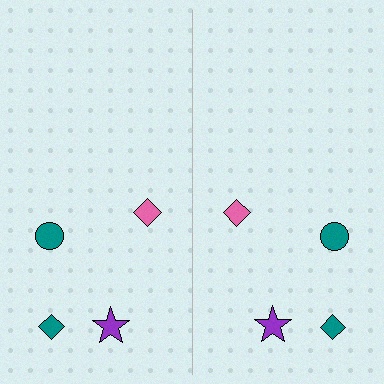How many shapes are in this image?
There are 8 shapes in this image.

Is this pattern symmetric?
Yes, this pattern has bilateral (reflection) symmetry.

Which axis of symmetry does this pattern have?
The pattern has a vertical axis of symmetry running through the center of the image.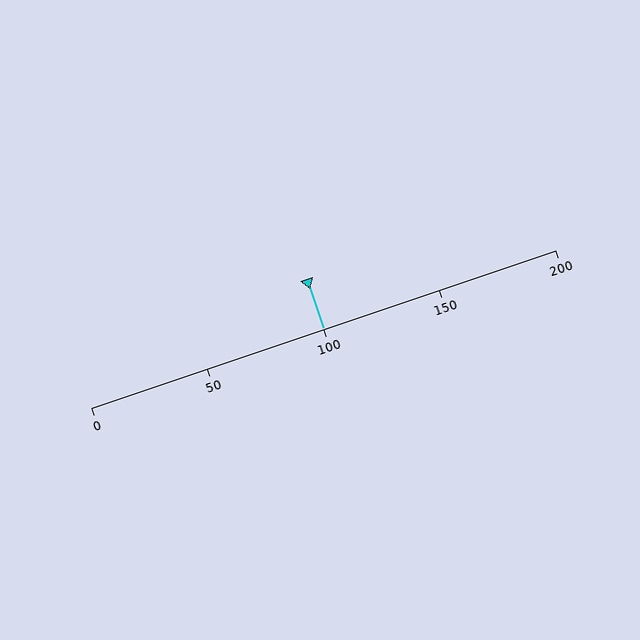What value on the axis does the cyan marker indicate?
The marker indicates approximately 100.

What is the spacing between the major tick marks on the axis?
The major ticks are spaced 50 apart.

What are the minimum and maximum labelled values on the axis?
The axis runs from 0 to 200.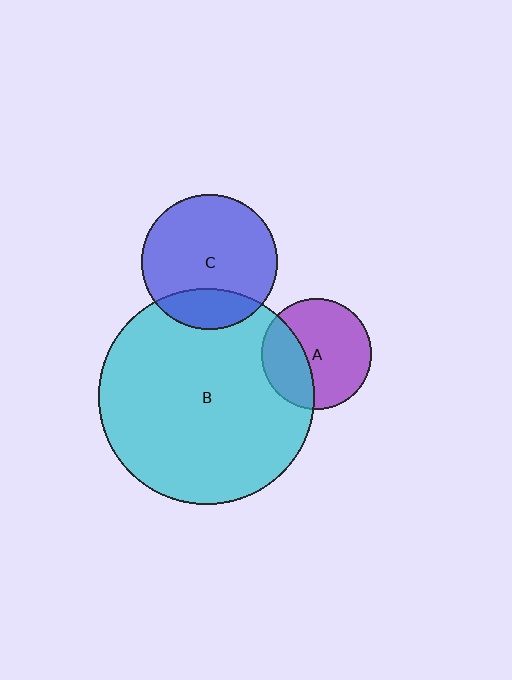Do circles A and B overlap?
Yes.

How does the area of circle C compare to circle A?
Approximately 1.5 times.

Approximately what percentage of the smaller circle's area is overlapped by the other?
Approximately 35%.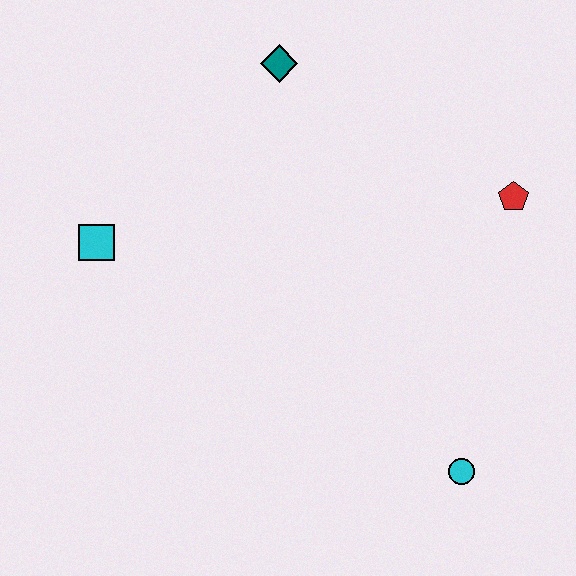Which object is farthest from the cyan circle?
The teal diamond is farthest from the cyan circle.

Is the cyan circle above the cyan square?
No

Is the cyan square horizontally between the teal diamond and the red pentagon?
No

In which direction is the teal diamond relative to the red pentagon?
The teal diamond is to the left of the red pentagon.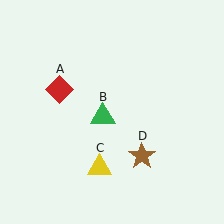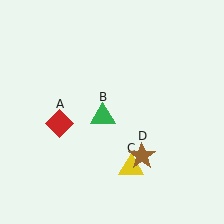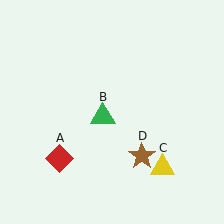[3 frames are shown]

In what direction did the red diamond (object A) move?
The red diamond (object A) moved down.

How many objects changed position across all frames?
2 objects changed position: red diamond (object A), yellow triangle (object C).